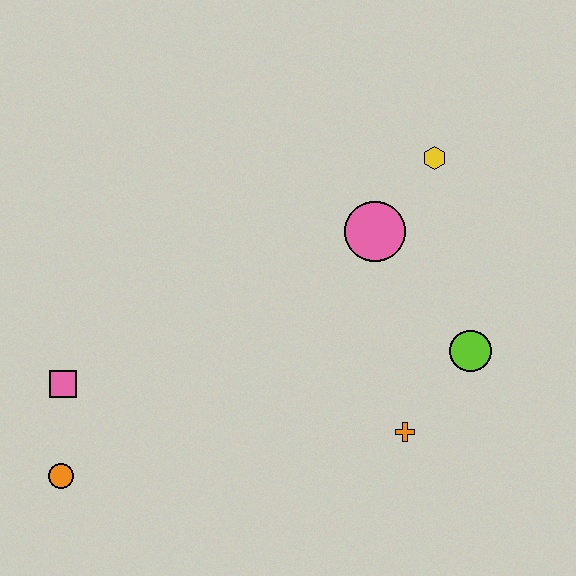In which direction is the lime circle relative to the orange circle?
The lime circle is to the right of the orange circle.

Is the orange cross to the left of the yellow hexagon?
Yes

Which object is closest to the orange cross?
The lime circle is closest to the orange cross.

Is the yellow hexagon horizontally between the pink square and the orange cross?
No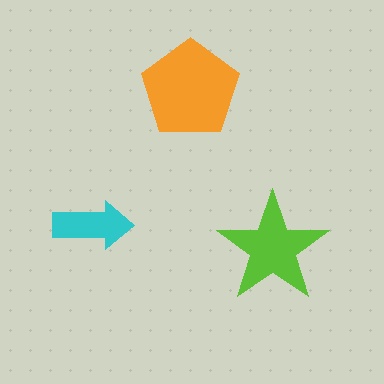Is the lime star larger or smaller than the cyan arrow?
Larger.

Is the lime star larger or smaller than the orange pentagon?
Smaller.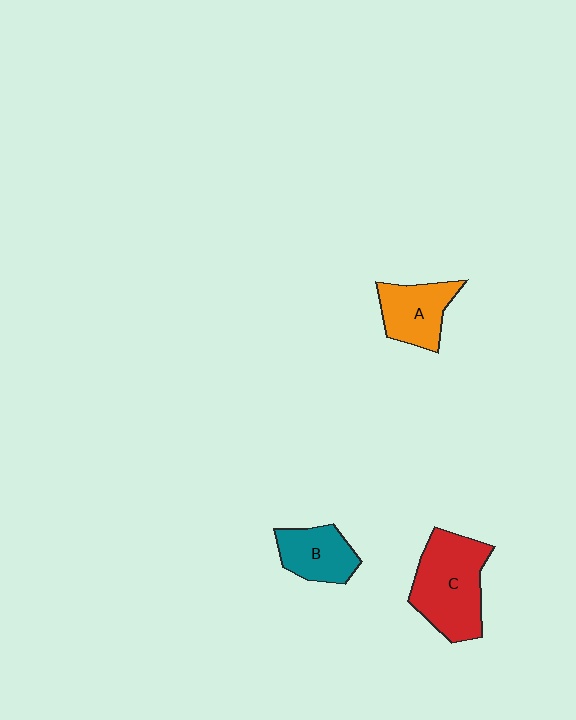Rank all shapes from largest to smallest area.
From largest to smallest: C (red), A (orange), B (teal).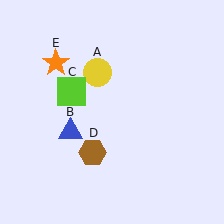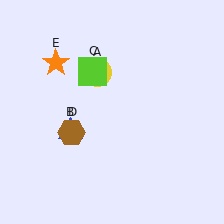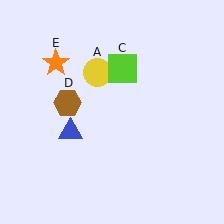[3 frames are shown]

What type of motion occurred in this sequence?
The lime square (object C), brown hexagon (object D) rotated clockwise around the center of the scene.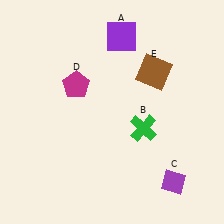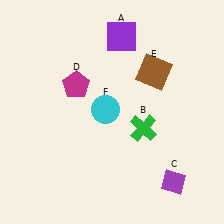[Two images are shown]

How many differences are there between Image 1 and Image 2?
There is 1 difference between the two images.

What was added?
A cyan circle (F) was added in Image 2.